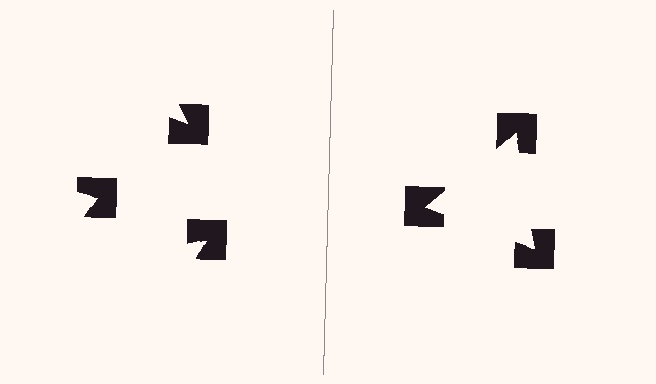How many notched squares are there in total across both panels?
6 — 3 on each side.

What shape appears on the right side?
An illusory triangle.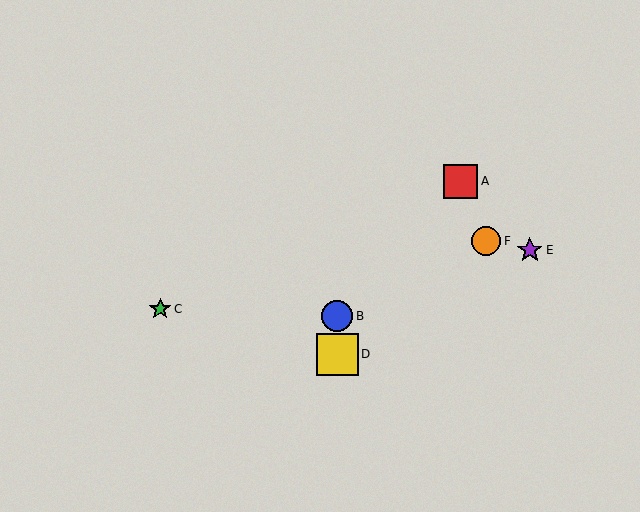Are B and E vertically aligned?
No, B is at x≈337 and E is at x≈530.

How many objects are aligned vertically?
2 objects (B, D) are aligned vertically.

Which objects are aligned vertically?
Objects B, D are aligned vertically.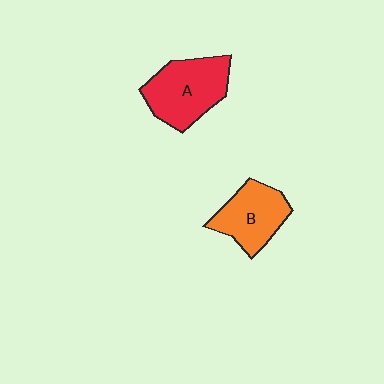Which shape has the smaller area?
Shape B (orange).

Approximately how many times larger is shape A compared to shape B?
Approximately 1.2 times.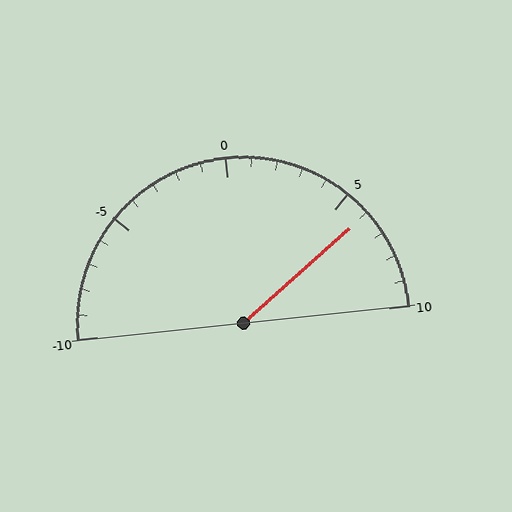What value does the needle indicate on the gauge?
The needle indicates approximately 6.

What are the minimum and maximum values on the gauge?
The gauge ranges from -10 to 10.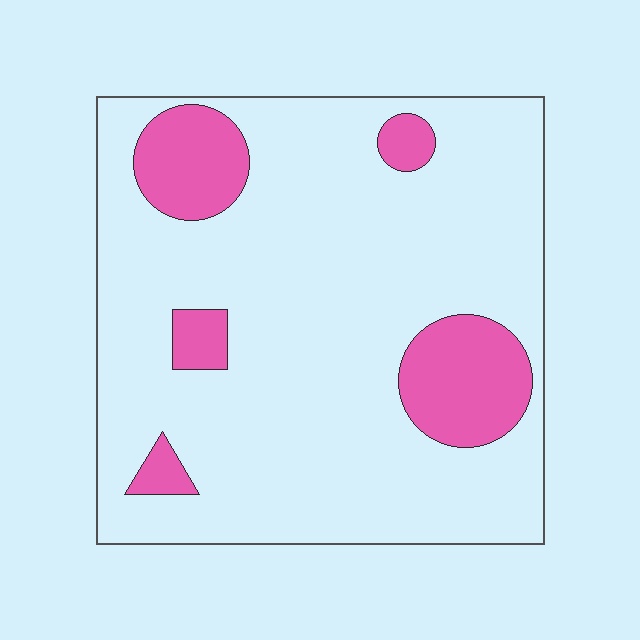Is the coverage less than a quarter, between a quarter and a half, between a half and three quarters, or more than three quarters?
Less than a quarter.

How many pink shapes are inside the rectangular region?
5.